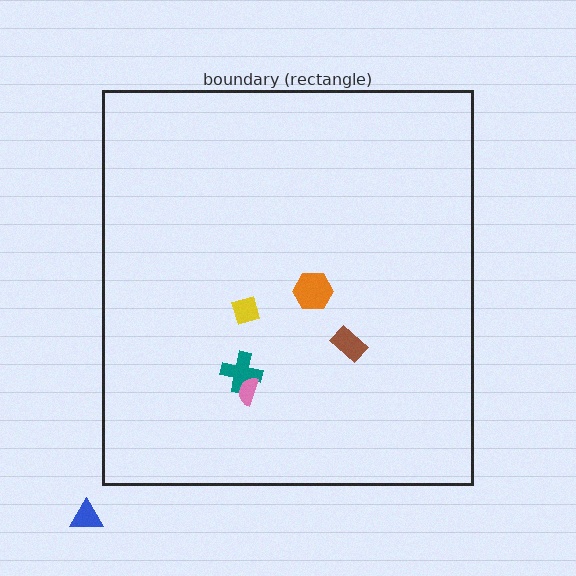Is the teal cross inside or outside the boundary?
Inside.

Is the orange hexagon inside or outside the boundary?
Inside.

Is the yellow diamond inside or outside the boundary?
Inside.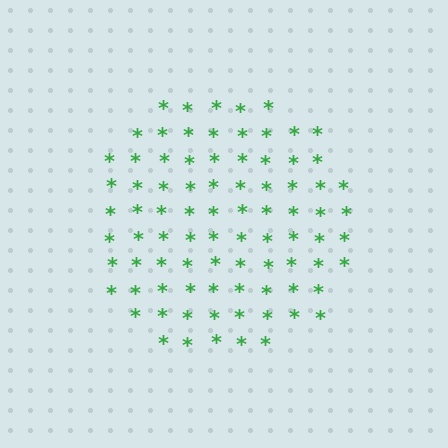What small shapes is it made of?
It is made of small asterisks.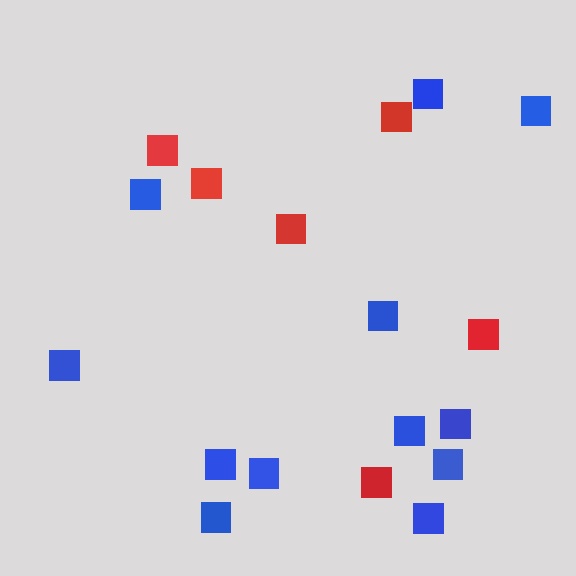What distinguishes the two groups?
There are 2 groups: one group of blue squares (12) and one group of red squares (6).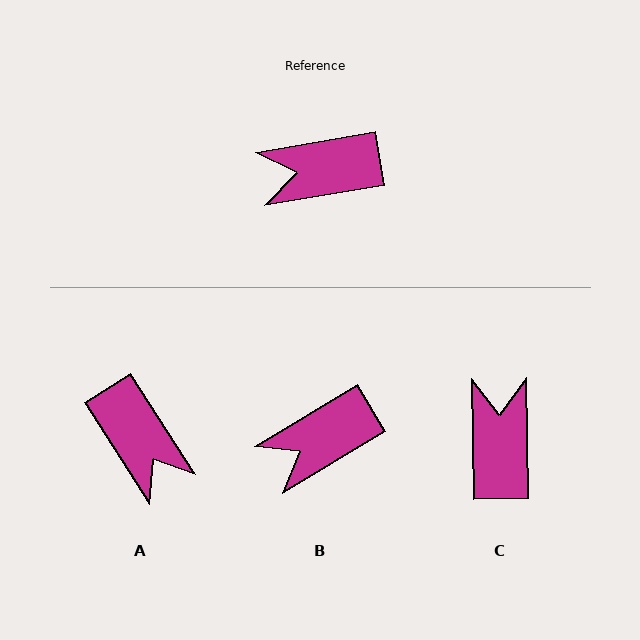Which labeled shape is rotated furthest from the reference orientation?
A, about 113 degrees away.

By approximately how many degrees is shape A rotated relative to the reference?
Approximately 113 degrees counter-clockwise.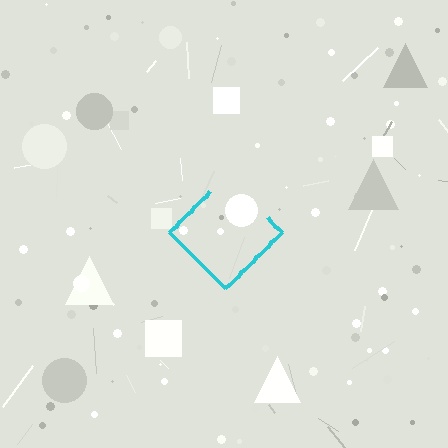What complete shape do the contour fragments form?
The contour fragments form a diamond.